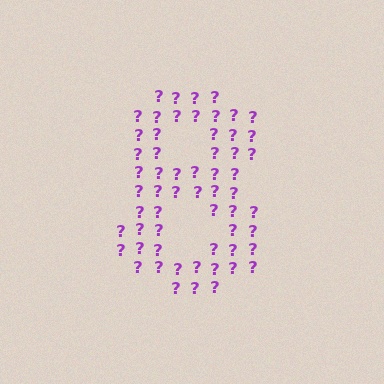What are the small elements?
The small elements are question marks.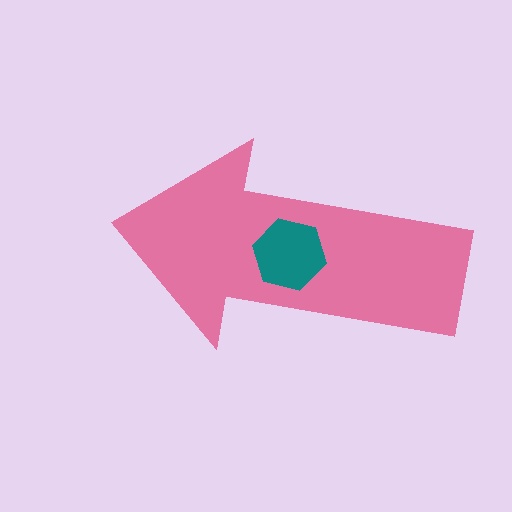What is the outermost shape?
The pink arrow.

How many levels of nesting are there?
2.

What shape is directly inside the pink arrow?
The teal hexagon.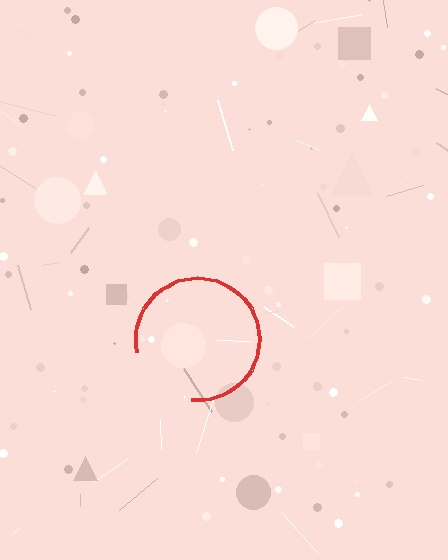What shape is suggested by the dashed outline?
The dashed outline suggests a circle.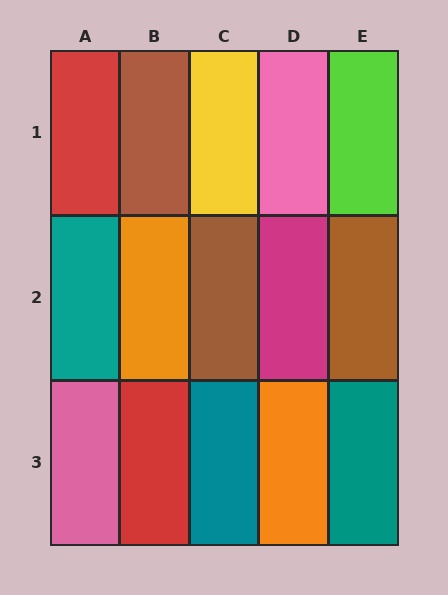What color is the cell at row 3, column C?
Teal.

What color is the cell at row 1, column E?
Lime.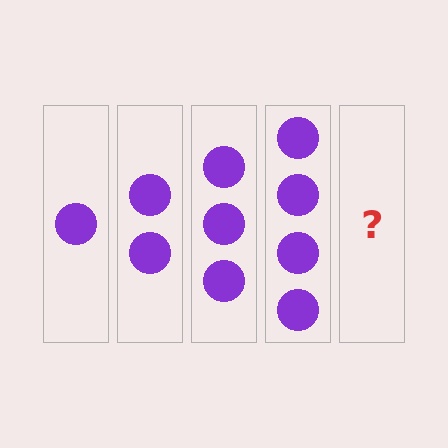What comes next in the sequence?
The next element should be 5 circles.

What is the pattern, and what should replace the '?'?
The pattern is that each step adds one more circle. The '?' should be 5 circles.